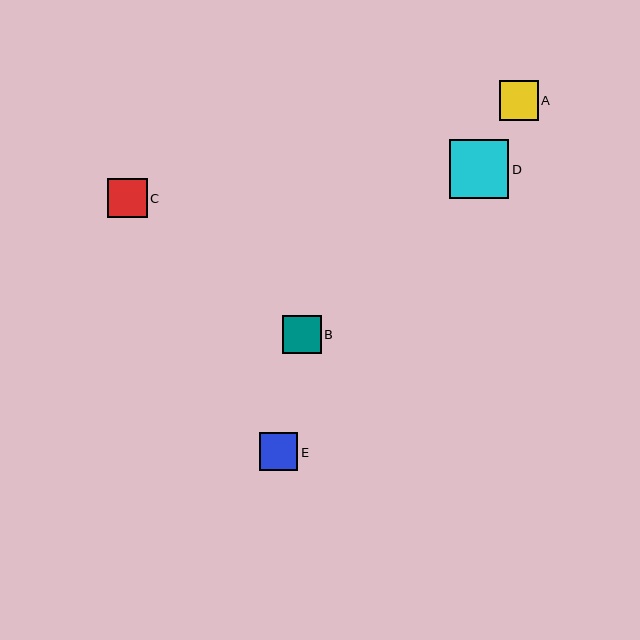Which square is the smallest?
Square E is the smallest with a size of approximately 38 pixels.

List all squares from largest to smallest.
From largest to smallest: D, C, A, B, E.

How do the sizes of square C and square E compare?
Square C and square E are approximately the same size.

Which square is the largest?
Square D is the largest with a size of approximately 59 pixels.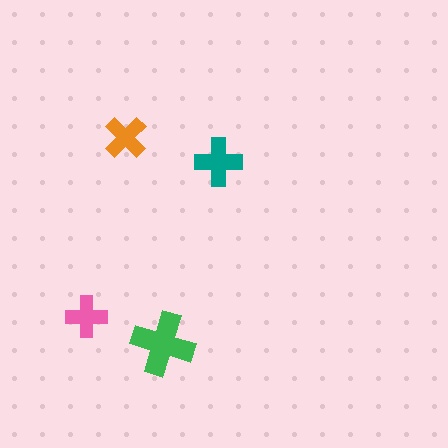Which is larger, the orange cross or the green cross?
The green one.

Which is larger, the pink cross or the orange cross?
The orange one.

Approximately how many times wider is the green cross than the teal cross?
About 1.5 times wider.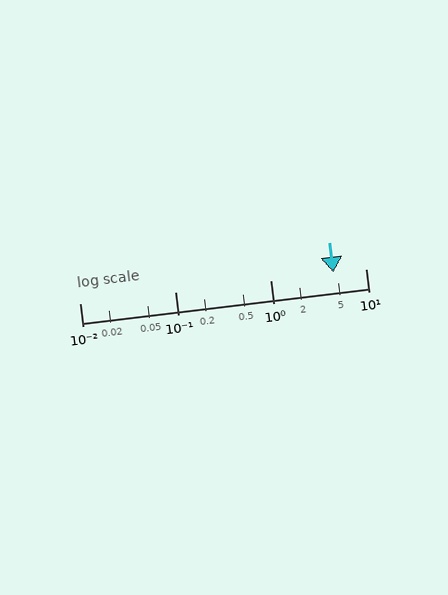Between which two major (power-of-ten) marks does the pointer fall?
The pointer is between 1 and 10.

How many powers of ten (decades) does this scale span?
The scale spans 3 decades, from 0.01 to 10.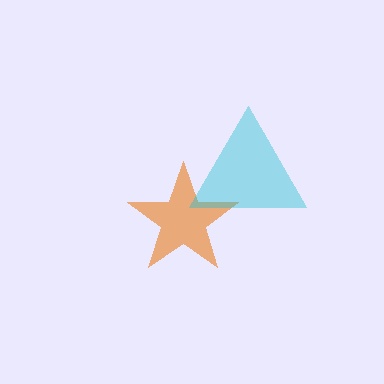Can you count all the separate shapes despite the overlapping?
Yes, there are 2 separate shapes.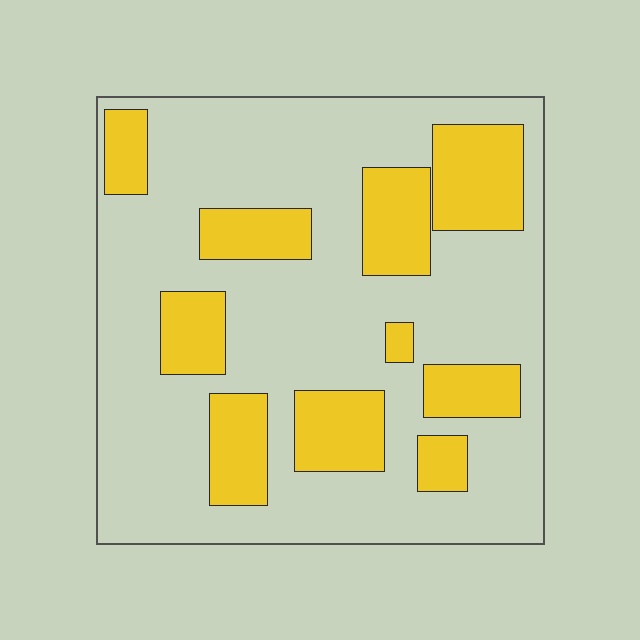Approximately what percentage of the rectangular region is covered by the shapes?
Approximately 30%.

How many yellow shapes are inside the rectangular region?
10.